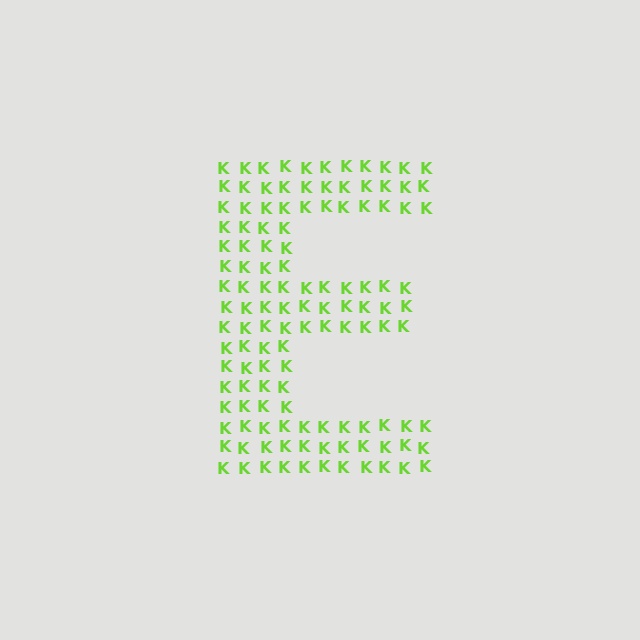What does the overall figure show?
The overall figure shows the letter E.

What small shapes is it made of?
It is made of small letter K's.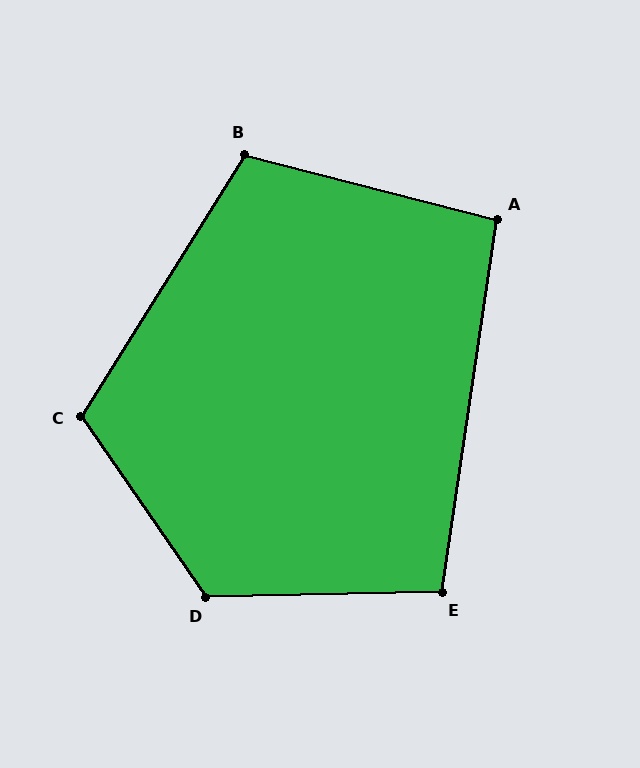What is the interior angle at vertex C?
Approximately 113 degrees (obtuse).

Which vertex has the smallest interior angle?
A, at approximately 96 degrees.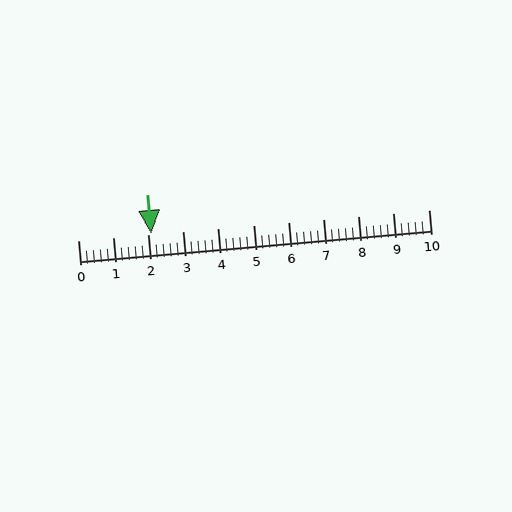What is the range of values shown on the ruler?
The ruler shows values from 0 to 10.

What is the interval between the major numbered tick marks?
The major tick marks are spaced 1 units apart.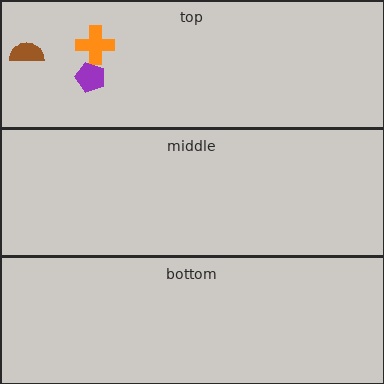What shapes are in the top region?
The orange cross, the purple pentagon, the brown semicircle.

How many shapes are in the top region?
3.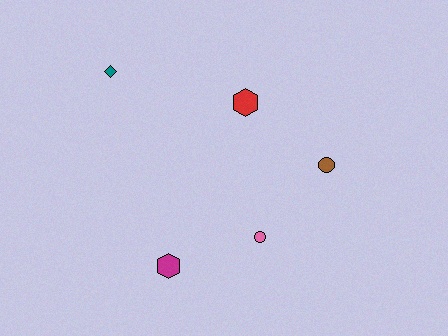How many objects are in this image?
There are 5 objects.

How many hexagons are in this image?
There are 2 hexagons.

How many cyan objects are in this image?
There are no cyan objects.